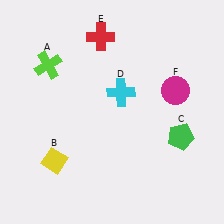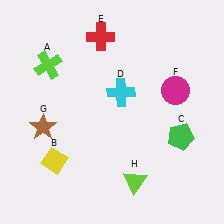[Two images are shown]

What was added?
A brown star (G), a lime triangle (H) were added in Image 2.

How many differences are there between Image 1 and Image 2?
There are 2 differences between the two images.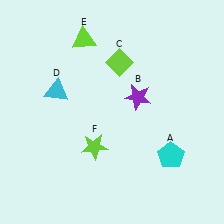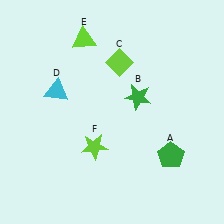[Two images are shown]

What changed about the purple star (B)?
In Image 1, B is purple. In Image 2, it changed to green.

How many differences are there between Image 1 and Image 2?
There are 2 differences between the two images.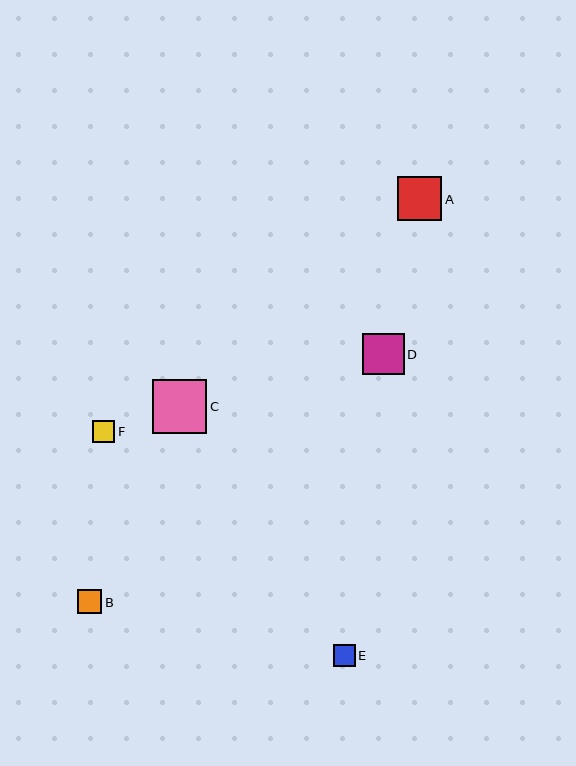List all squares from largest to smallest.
From largest to smallest: C, A, D, B, F, E.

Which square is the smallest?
Square E is the smallest with a size of approximately 22 pixels.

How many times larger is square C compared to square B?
Square C is approximately 2.2 times the size of square B.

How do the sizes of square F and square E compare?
Square F and square E are approximately the same size.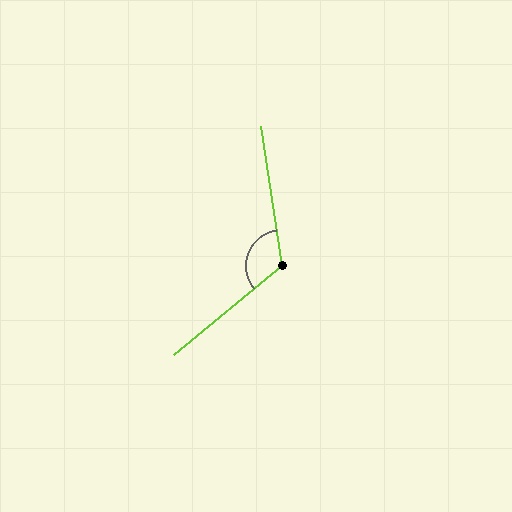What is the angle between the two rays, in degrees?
Approximately 121 degrees.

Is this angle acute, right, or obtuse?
It is obtuse.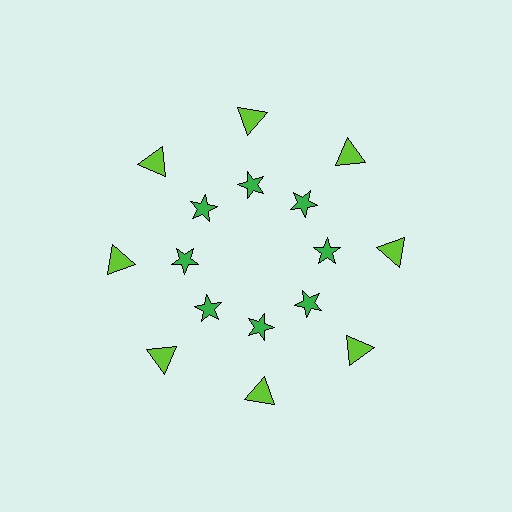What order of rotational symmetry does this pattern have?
This pattern has 8-fold rotational symmetry.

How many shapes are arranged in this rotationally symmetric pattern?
There are 16 shapes, arranged in 8 groups of 2.